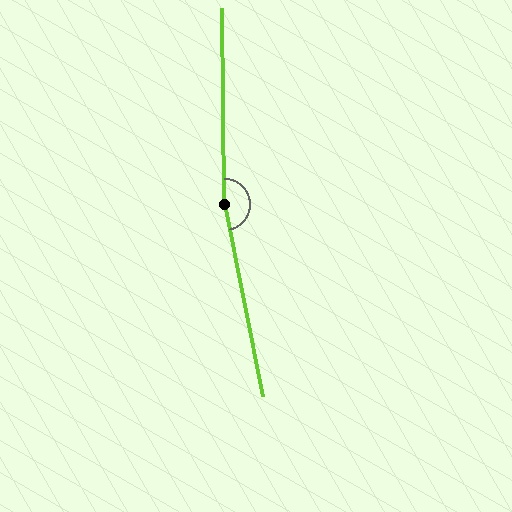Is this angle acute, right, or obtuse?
It is obtuse.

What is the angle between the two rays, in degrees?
Approximately 170 degrees.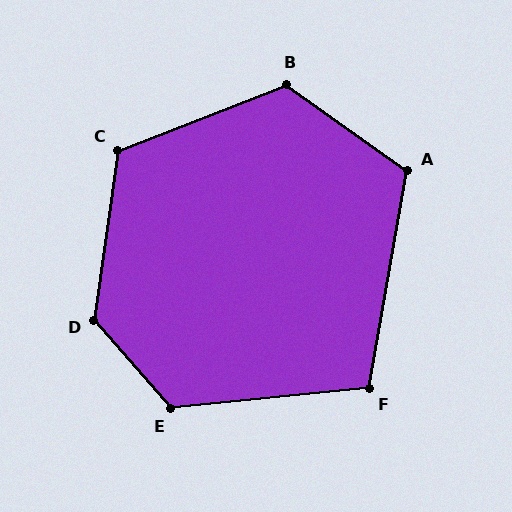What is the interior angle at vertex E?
Approximately 125 degrees (obtuse).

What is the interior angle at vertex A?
Approximately 115 degrees (obtuse).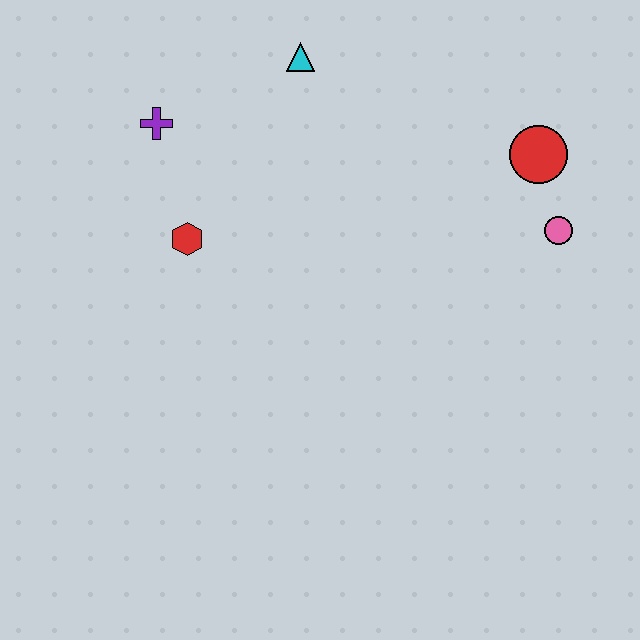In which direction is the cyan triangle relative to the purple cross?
The cyan triangle is to the right of the purple cross.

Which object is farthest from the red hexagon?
The pink circle is farthest from the red hexagon.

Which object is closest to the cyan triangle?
The purple cross is closest to the cyan triangle.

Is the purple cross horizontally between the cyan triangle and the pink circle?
No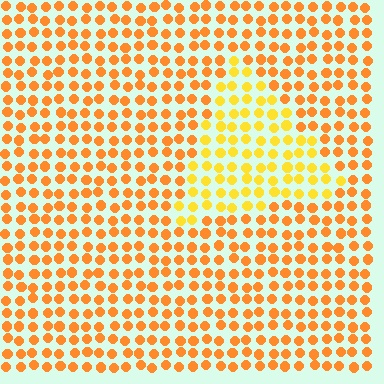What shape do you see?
I see a triangle.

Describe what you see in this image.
The image is filled with small orange elements in a uniform arrangement. A triangle-shaped region is visible where the elements are tinted to a slightly different hue, forming a subtle color boundary.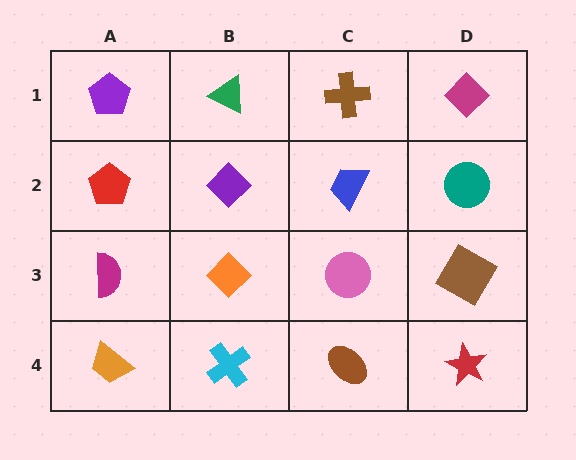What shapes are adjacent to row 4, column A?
A magenta semicircle (row 3, column A), a cyan cross (row 4, column B).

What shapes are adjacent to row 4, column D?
A brown diamond (row 3, column D), a brown ellipse (row 4, column C).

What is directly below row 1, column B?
A purple diamond.